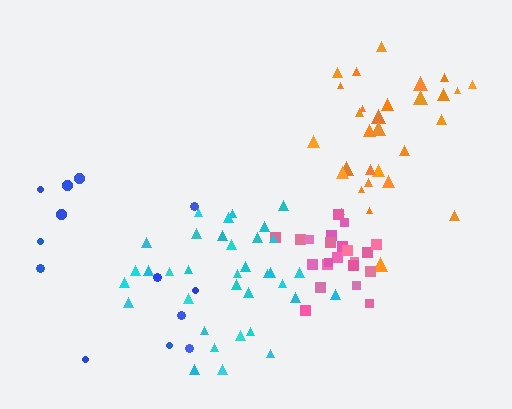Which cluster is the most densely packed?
Pink.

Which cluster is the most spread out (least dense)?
Blue.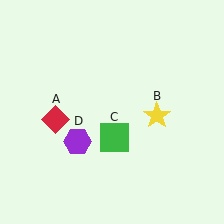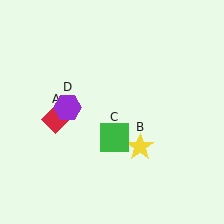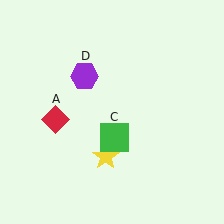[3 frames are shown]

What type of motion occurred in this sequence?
The yellow star (object B), purple hexagon (object D) rotated clockwise around the center of the scene.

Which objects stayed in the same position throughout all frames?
Red diamond (object A) and green square (object C) remained stationary.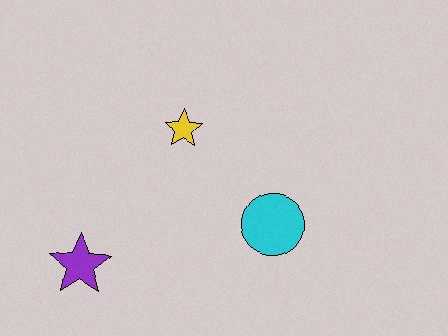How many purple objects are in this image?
There is 1 purple object.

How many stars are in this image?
There are 2 stars.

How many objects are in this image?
There are 3 objects.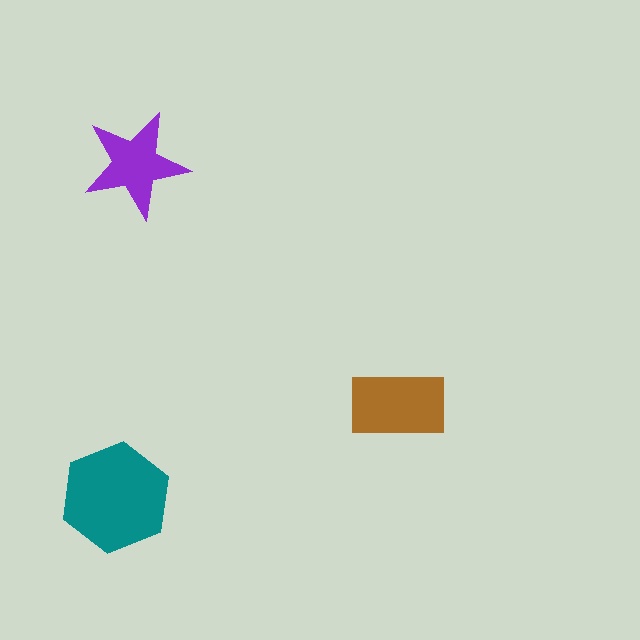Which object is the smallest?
The purple star.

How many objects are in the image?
There are 3 objects in the image.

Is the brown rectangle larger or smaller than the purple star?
Larger.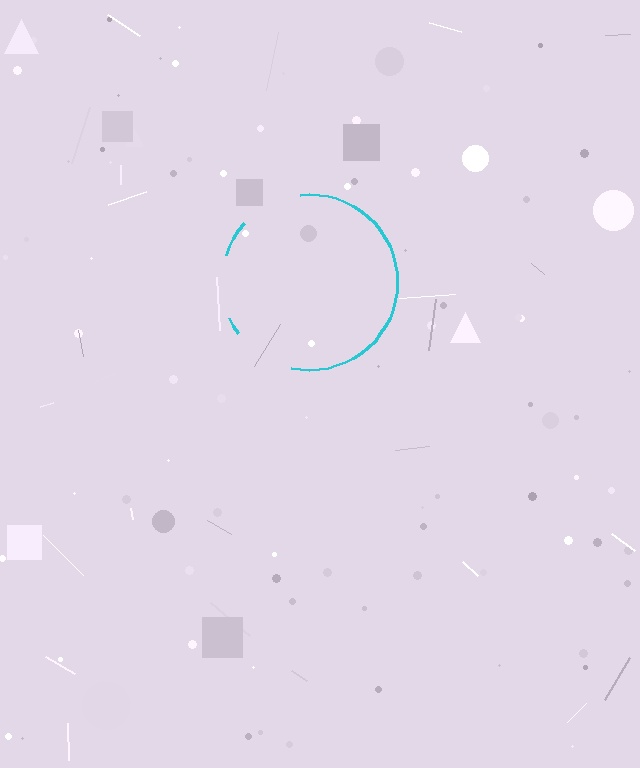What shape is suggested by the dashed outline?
The dashed outline suggests a circle.